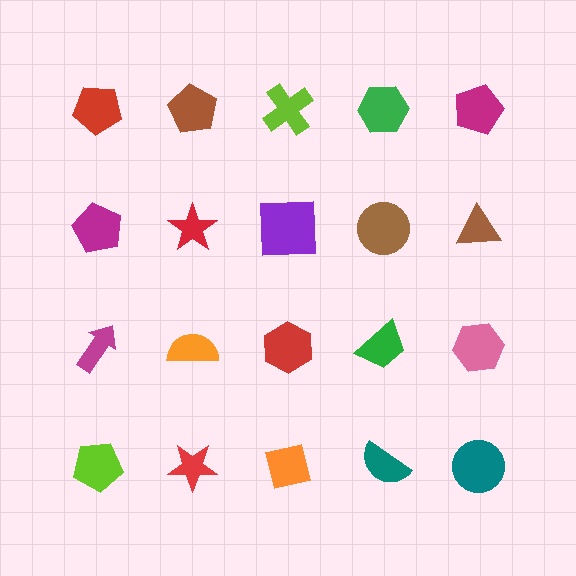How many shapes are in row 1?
5 shapes.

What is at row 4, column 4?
A teal semicircle.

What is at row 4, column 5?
A teal circle.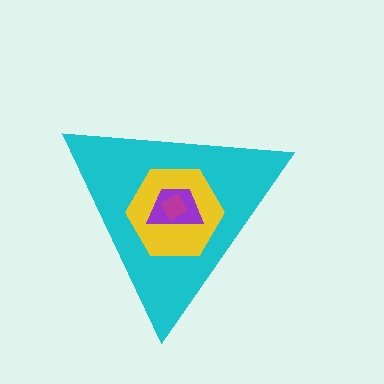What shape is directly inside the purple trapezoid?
The magenta diamond.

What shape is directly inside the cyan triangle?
The yellow hexagon.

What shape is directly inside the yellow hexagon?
The purple trapezoid.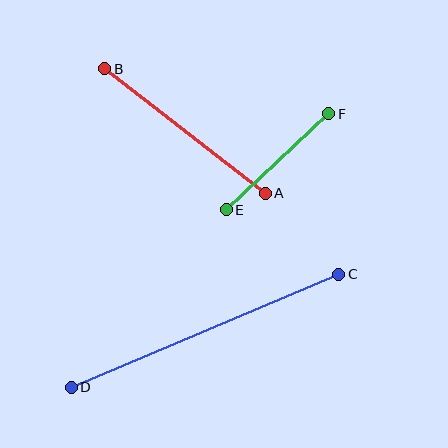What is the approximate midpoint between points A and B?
The midpoint is at approximately (185, 131) pixels.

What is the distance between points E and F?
The distance is approximately 141 pixels.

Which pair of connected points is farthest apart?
Points C and D are farthest apart.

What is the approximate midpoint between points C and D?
The midpoint is at approximately (205, 331) pixels.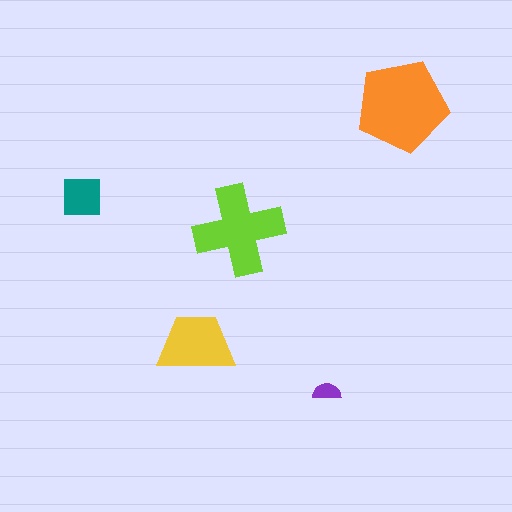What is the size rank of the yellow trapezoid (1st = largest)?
3rd.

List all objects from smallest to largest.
The purple semicircle, the teal square, the yellow trapezoid, the lime cross, the orange pentagon.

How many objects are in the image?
There are 5 objects in the image.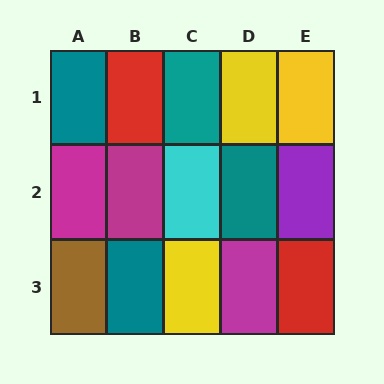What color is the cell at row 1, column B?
Red.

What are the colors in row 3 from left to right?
Brown, teal, yellow, magenta, red.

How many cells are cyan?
1 cell is cyan.